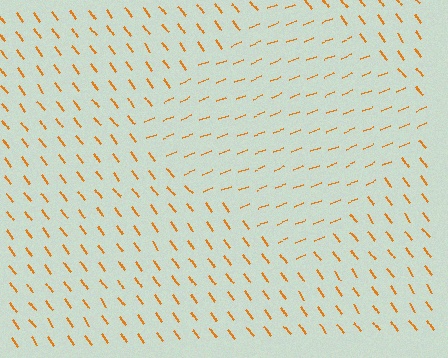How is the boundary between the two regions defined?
The boundary is defined purely by a change in line orientation (approximately 75 degrees difference). All lines are the same color and thickness.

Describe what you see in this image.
The image is filled with small orange line segments. A diamond region in the image has lines oriented differently from the surrounding lines, creating a visible texture boundary.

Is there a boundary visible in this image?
Yes, there is a texture boundary formed by a change in line orientation.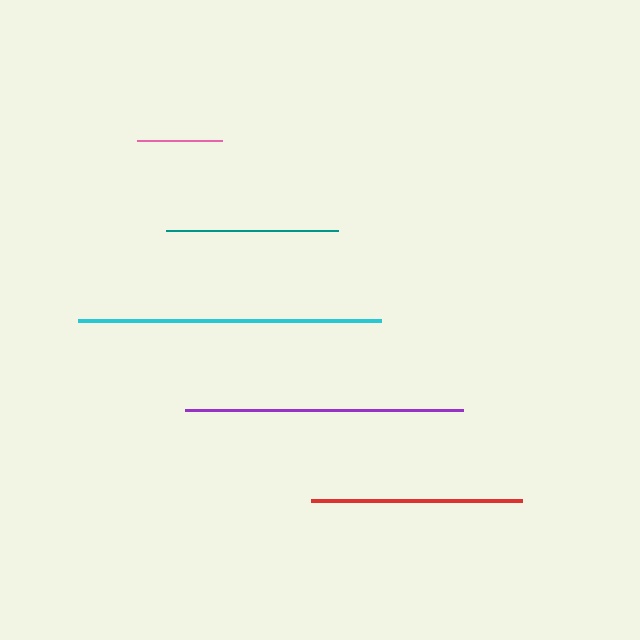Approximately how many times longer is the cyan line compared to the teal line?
The cyan line is approximately 1.8 times the length of the teal line.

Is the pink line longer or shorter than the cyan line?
The cyan line is longer than the pink line.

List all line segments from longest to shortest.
From longest to shortest: cyan, purple, red, teal, pink.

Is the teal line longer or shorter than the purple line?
The purple line is longer than the teal line.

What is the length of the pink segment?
The pink segment is approximately 86 pixels long.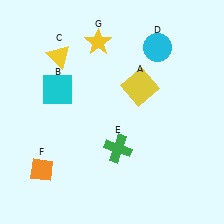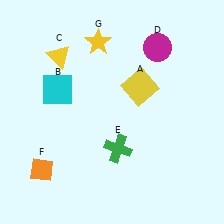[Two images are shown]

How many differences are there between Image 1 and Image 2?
There is 1 difference between the two images.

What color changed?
The circle (D) changed from cyan in Image 1 to magenta in Image 2.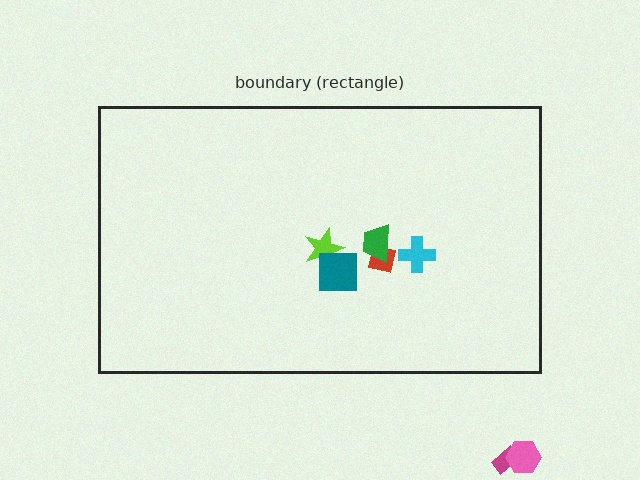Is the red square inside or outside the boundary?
Inside.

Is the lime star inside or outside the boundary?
Inside.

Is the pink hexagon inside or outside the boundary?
Outside.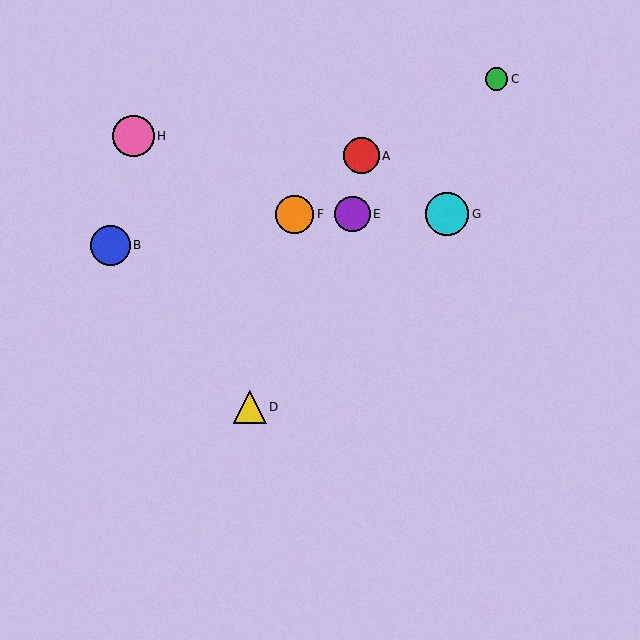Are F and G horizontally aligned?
Yes, both are at y≈214.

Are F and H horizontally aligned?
No, F is at y≈214 and H is at y≈136.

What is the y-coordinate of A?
Object A is at y≈156.